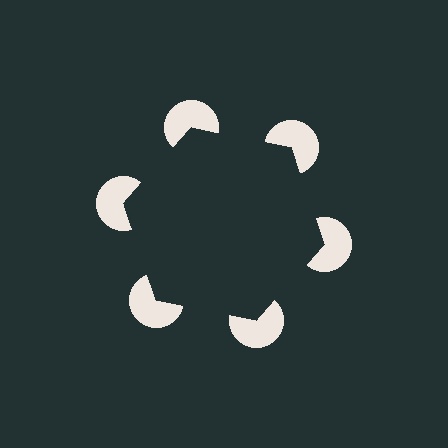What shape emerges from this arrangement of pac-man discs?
An illusory hexagon — its edges are inferred from the aligned wedge cuts in the pac-man discs, not physically drawn.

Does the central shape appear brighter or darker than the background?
It typically appears slightly darker than the background, even though no actual brightness change is drawn.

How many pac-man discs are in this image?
There are 6 — one at each vertex of the illusory hexagon.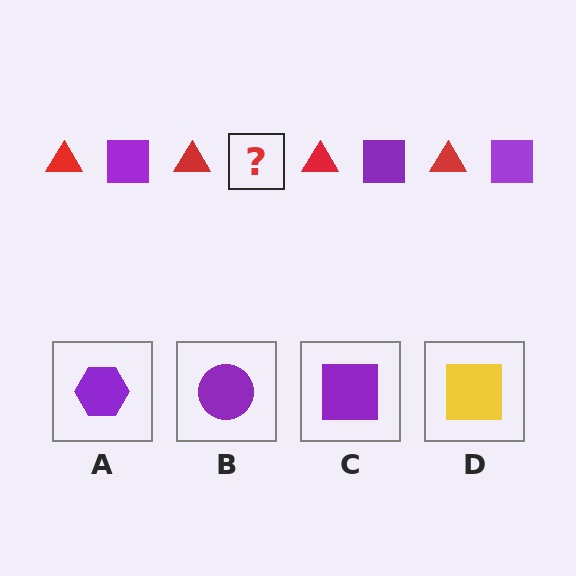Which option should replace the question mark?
Option C.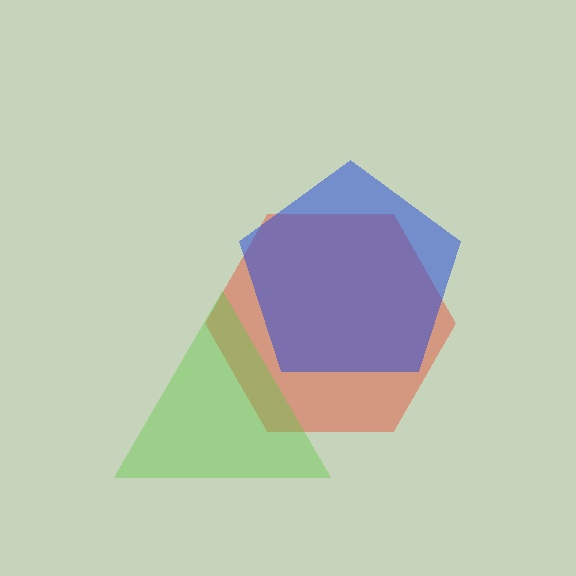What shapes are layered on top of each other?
The layered shapes are: a red hexagon, a lime triangle, a blue pentagon.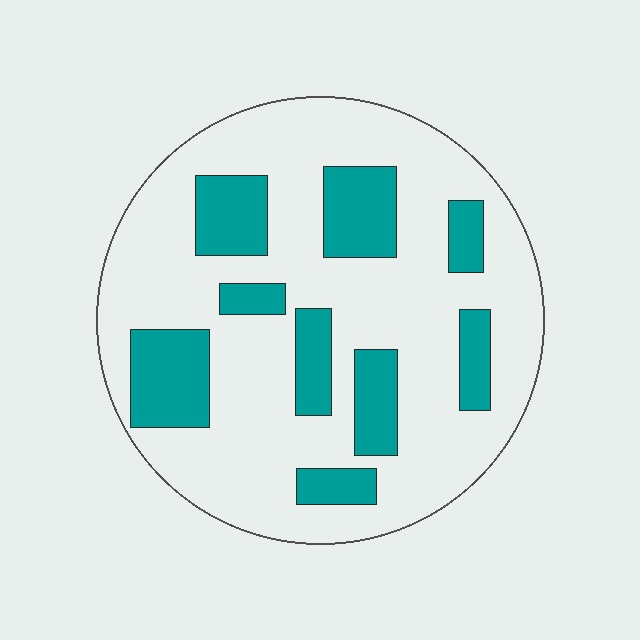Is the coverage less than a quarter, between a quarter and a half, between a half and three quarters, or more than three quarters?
Between a quarter and a half.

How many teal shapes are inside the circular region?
9.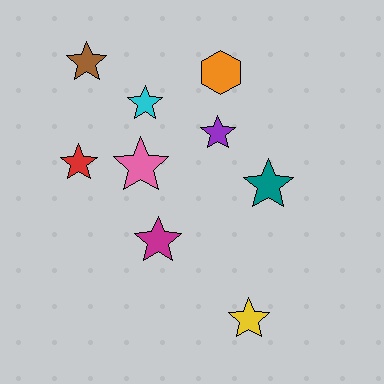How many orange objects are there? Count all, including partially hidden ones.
There is 1 orange object.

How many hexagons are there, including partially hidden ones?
There is 1 hexagon.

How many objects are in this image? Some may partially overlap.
There are 9 objects.